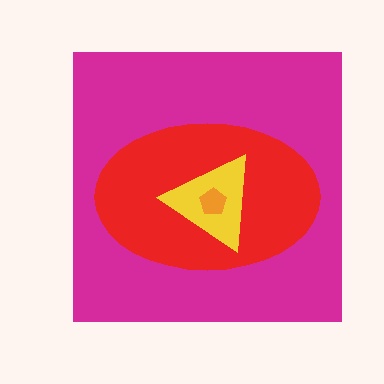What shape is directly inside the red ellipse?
The yellow triangle.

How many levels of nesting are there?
4.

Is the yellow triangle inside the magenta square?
Yes.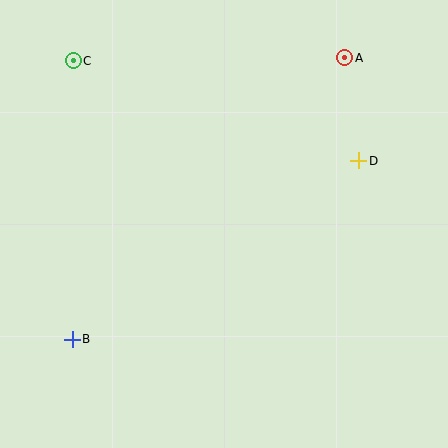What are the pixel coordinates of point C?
Point C is at (73, 61).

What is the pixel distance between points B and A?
The distance between B and A is 392 pixels.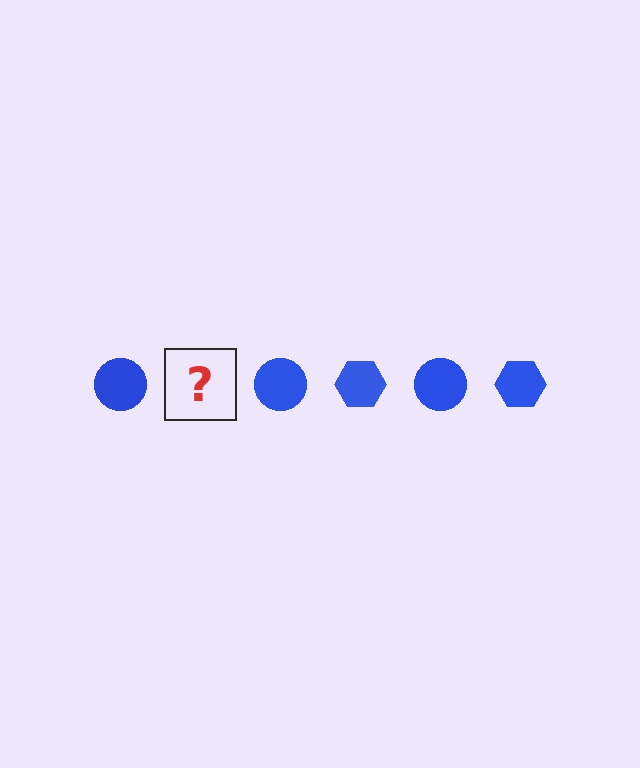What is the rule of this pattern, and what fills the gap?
The rule is that the pattern cycles through circle, hexagon shapes in blue. The gap should be filled with a blue hexagon.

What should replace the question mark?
The question mark should be replaced with a blue hexagon.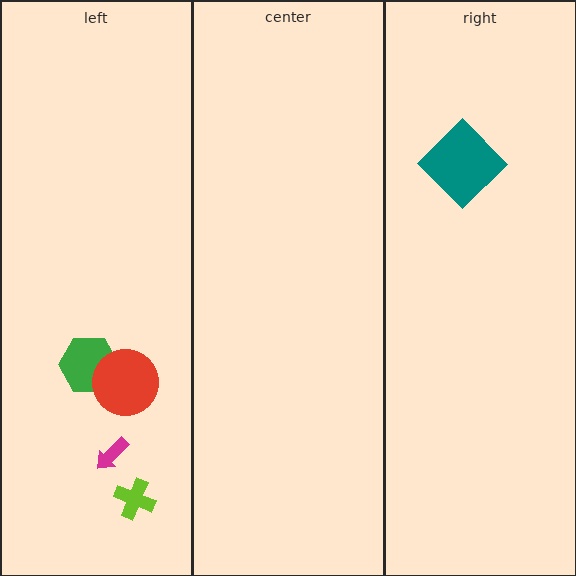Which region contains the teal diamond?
The right region.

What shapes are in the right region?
The teal diamond.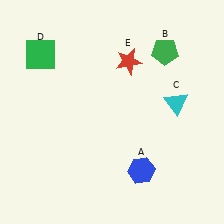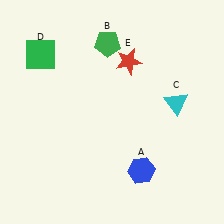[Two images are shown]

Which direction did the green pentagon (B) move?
The green pentagon (B) moved left.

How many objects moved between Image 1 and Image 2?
1 object moved between the two images.